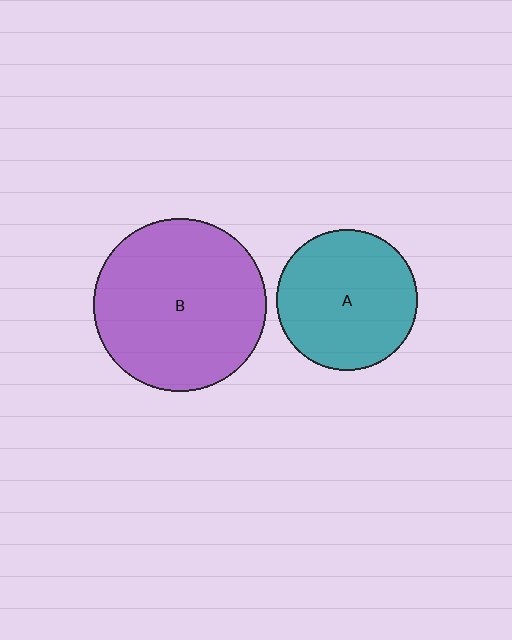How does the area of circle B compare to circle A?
Approximately 1.5 times.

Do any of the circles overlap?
No, none of the circles overlap.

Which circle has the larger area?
Circle B (purple).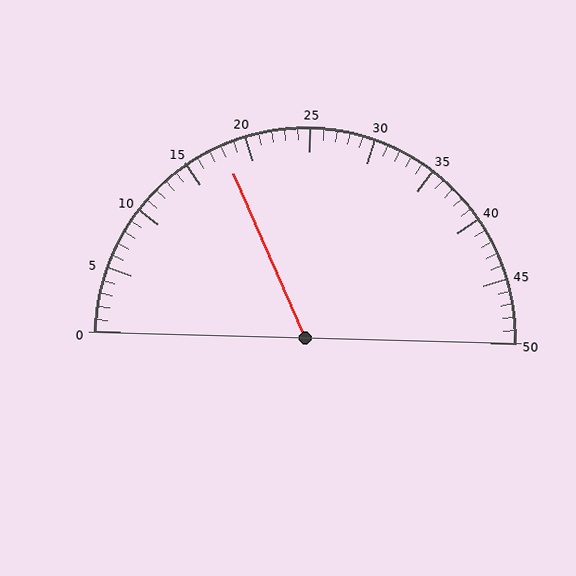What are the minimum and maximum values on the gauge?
The gauge ranges from 0 to 50.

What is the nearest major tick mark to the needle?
The nearest major tick mark is 20.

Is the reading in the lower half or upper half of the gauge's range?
The reading is in the lower half of the range (0 to 50).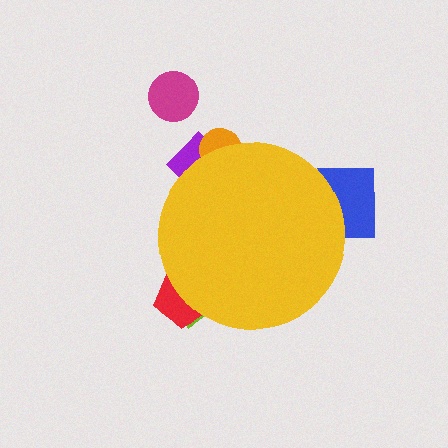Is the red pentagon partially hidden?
Yes, the red pentagon is partially hidden behind the yellow circle.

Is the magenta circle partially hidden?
No, the magenta circle is fully visible.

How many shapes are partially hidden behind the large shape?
5 shapes are partially hidden.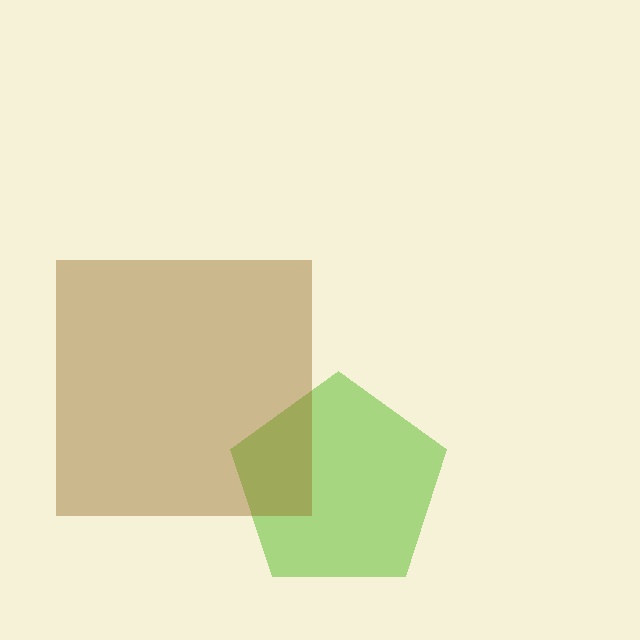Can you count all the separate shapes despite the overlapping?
Yes, there are 2 separate shapes.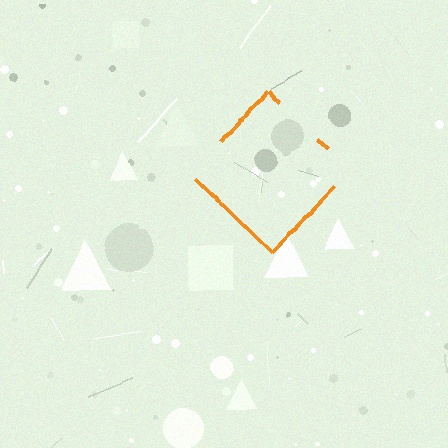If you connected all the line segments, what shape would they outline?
They would outline a diamond.